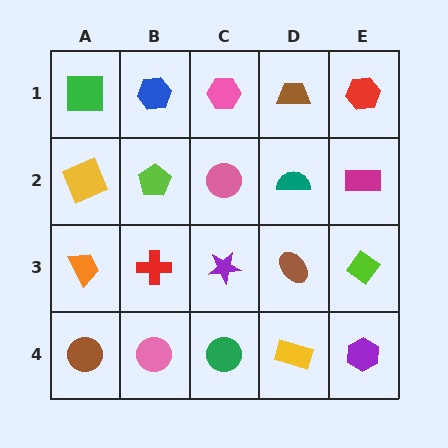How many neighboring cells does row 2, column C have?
4.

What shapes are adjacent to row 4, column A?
An orange trapezoid (row 3, column A), a pink circle (row 4, column B).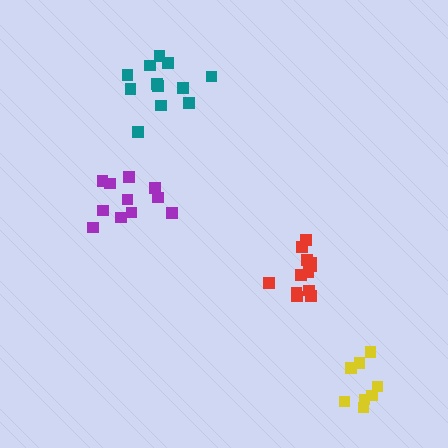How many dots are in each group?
Group 1: 12 dots, Group 2: 11 dots, Group 3: 12 dots, Group 4: 8 dots (43 total).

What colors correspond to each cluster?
The clusters are colored: red, purple, teal, yellow.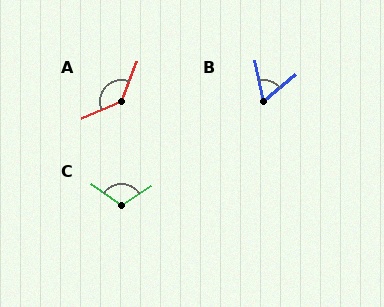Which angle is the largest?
A, at approximately 134 degrees.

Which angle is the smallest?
B, at approximately 62 degrees.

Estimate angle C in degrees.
Approximately 111 degrees.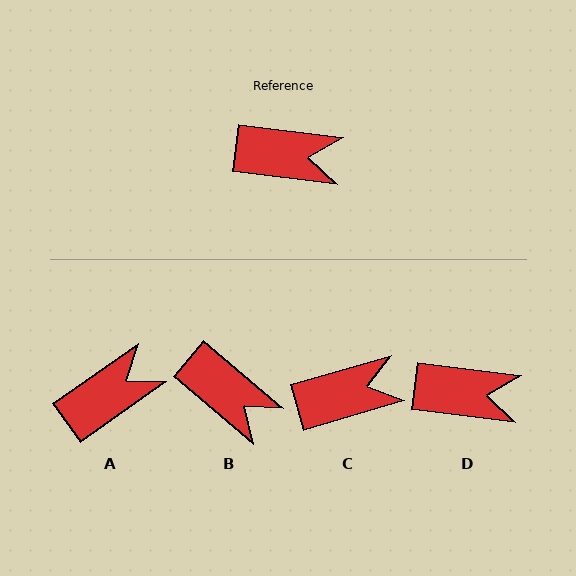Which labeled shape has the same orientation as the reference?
D.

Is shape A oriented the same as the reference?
No, it is off by about 42 degrees.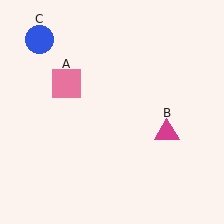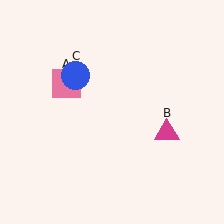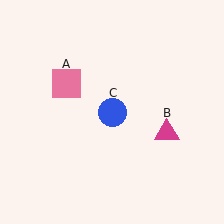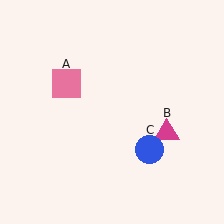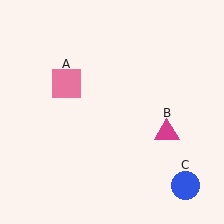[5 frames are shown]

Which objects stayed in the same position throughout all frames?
Pink square (object A) and magenta triangle (object B) remained stationary.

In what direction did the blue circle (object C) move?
The blue circle (object C) moved down and to the right.